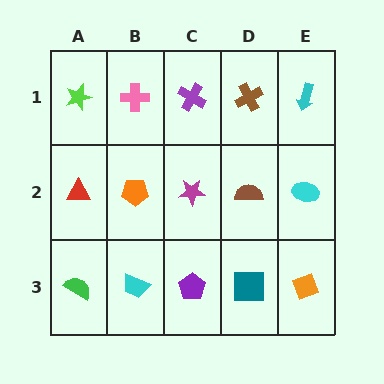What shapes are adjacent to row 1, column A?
A red triangle (row 2, column A), a pink cross (row 1, column B).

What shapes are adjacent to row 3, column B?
An orange pentagon (row 2, column B), a green semicircle (row 3, column A), a purple pentagon (row 3, column C).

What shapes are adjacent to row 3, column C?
A magenta star (row 2, column C), a cyan trapezoid (row 3, column B), a teal square (row 3, column D).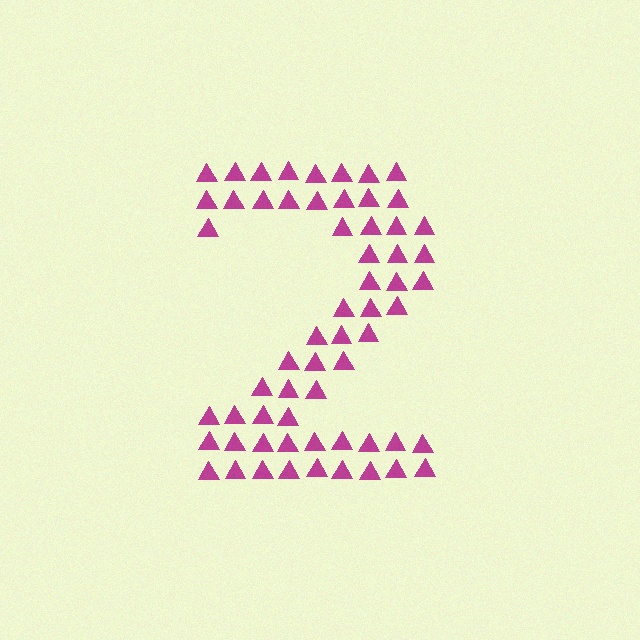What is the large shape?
The large shape is the digit 2.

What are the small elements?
The small elements are triangles.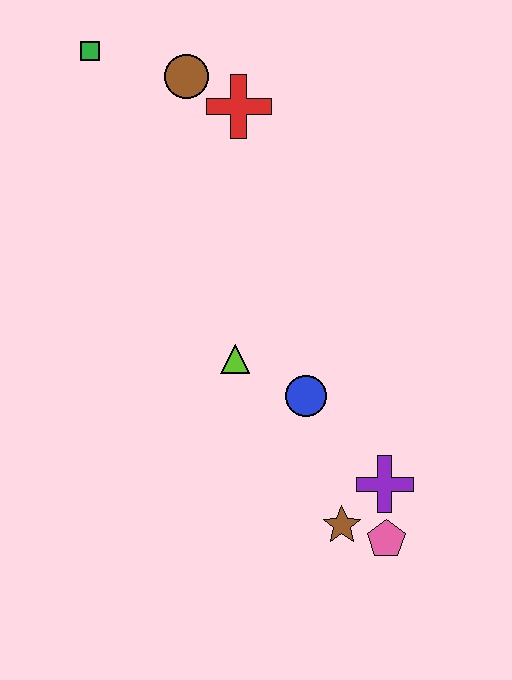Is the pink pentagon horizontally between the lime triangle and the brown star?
No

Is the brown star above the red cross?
No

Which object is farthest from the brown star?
The green square is farthest from the brown star.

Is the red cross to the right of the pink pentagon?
No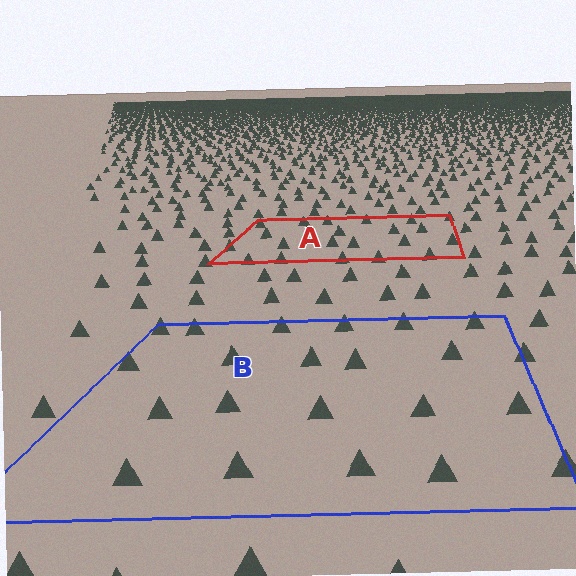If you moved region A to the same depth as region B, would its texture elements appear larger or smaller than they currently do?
They would appear larger. At a closer depth, the same texture elements are projected at a bigger on-screen size.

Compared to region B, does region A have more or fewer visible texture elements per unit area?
Region A has more texture elements per unit area — they are packed more densely because it is farther away.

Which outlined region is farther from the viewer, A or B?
Region A is farther from the viewer — the texture elements inside it appear smaller and more densely packed.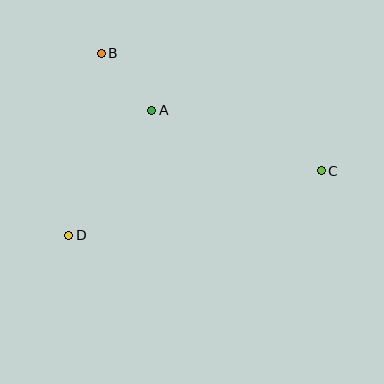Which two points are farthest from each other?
Points C and D are farthest from each other.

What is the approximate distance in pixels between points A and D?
The distance between A and D is approximately 150 pixels.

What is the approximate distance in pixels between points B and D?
The distance between B and D is approximately 185 pixels.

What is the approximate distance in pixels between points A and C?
The distance between A and C is approximately 180 pixels.